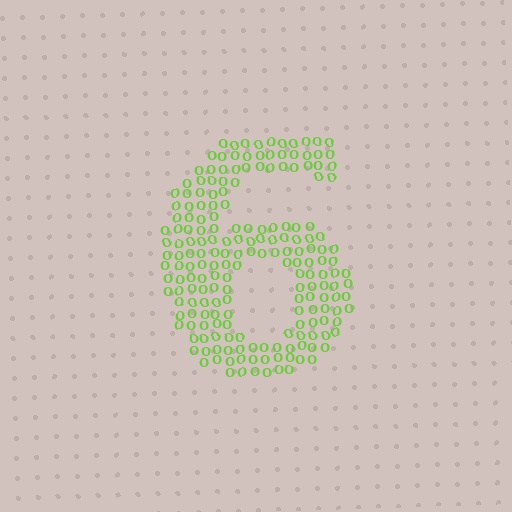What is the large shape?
The large shape is the digit 6.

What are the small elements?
The small elements are letter O's.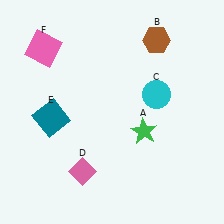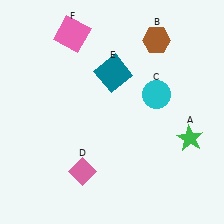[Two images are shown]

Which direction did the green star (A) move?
The green star (A) moved right.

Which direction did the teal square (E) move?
The teal square (E) moved right.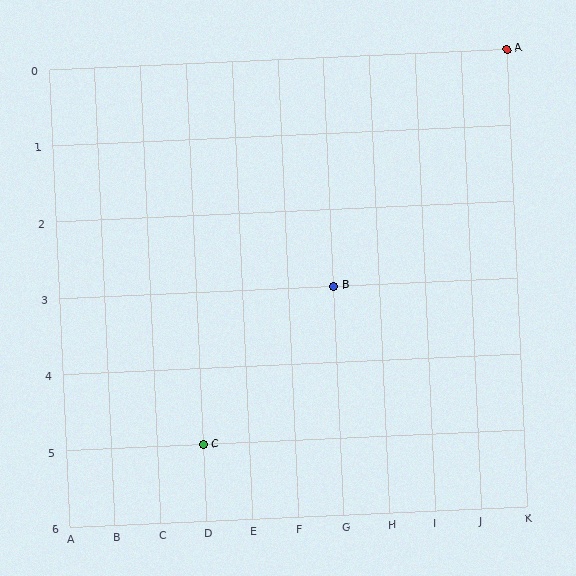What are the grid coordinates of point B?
Point B is at grid coordinates (G, 3).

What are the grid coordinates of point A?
Point A is at grid coordinates (K, 0).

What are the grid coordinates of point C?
Point C is at grid coordinates (D, 5).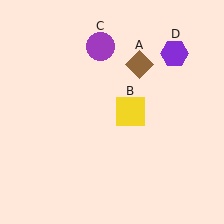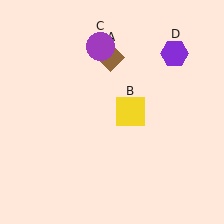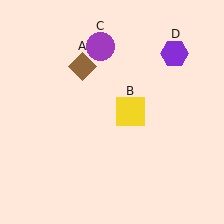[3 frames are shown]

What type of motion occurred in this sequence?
The brown diamond (object A) rotated counterclockwise around the center of the scene.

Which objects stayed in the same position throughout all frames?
Yellow square (object B) and purple circle (object C) and purple hexagon (object D) remained stationary.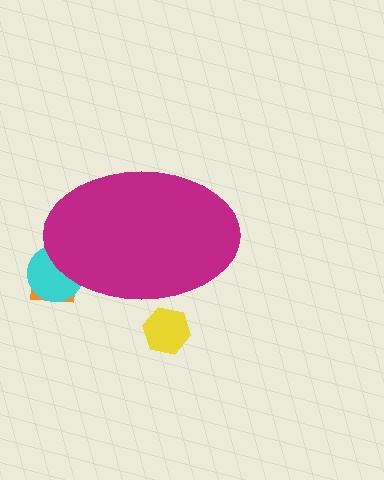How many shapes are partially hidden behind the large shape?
3 shapes are partially hidden.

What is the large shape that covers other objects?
A magenta ellipse.